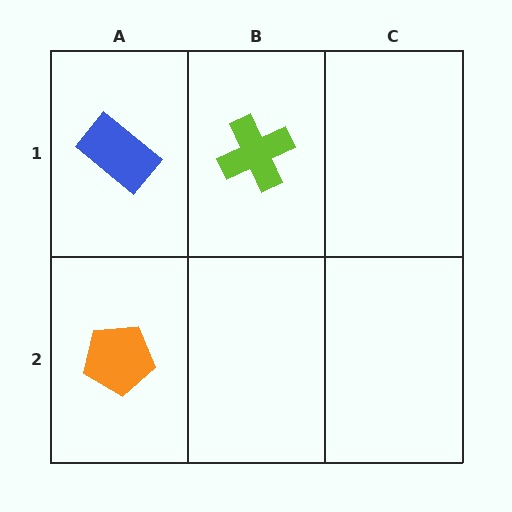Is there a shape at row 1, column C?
No, that cell is empty.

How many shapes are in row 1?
2 shapes.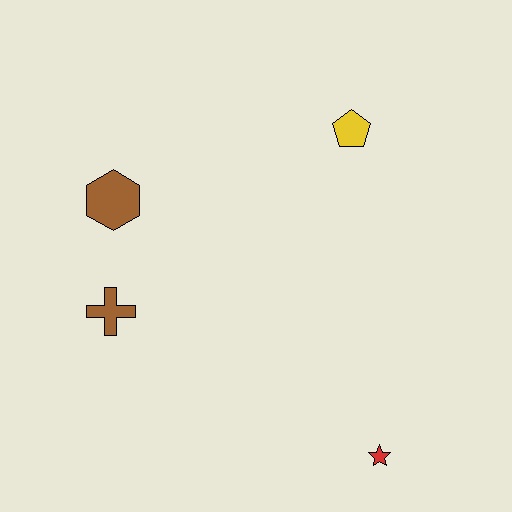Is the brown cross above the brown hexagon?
No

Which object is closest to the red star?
The brown cross is closest to the red star.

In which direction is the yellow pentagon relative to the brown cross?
The yellow pentagon is to the right of the brown cross.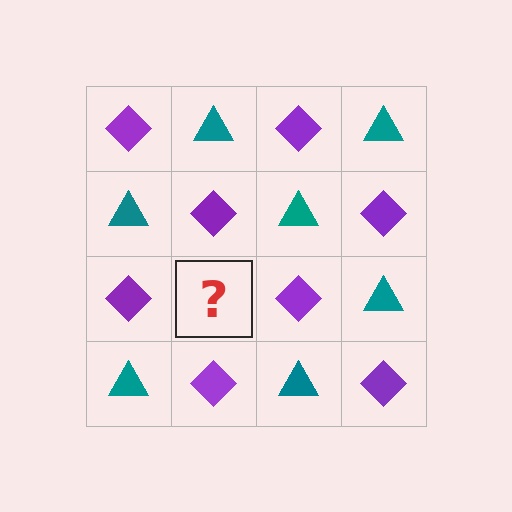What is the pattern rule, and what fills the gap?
The rule is that it alternates purple diamond and teal triangle in a checkerboard pattern. The gap should be filled with a teal triangle.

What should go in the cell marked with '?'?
The missing cell should contain a teal triangle.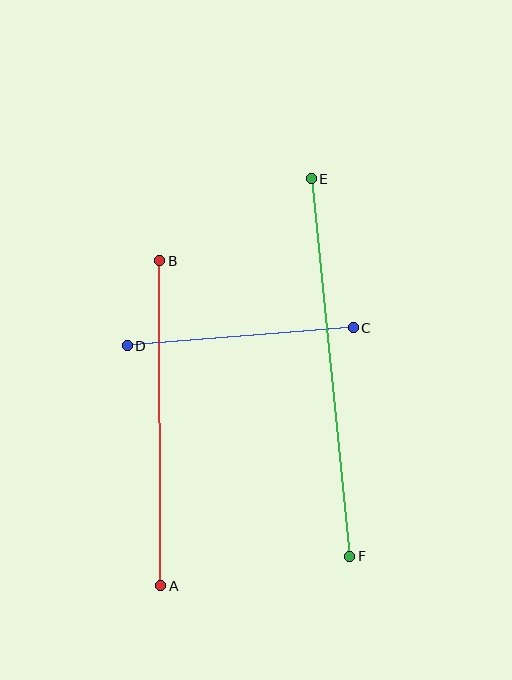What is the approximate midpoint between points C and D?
The midpoint is at approximately (240, 337) pixels.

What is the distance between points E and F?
The distance is approximately 379 pixels.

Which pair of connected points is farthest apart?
Points E and F are farthest apart.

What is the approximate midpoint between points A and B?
The midpoint is at approximately (160, 423) pixels.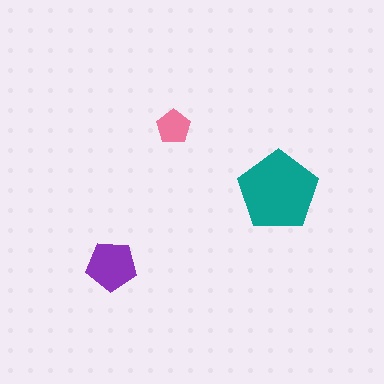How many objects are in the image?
There are 3 objects in the image.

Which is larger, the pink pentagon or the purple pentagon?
The purple one.